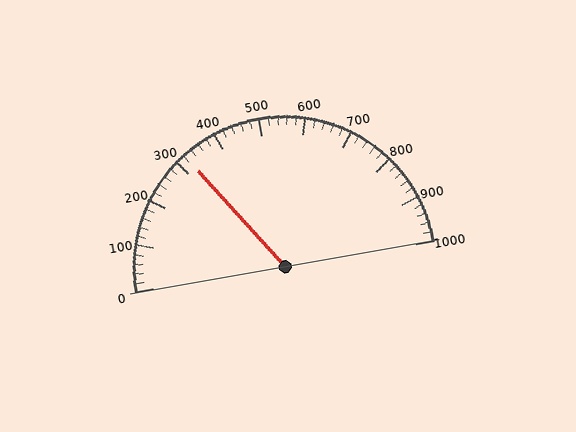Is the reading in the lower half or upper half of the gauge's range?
The reading is in the lower half of the range (0 to 1000).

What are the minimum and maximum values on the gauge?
The gauge ranges from 0 to 1000.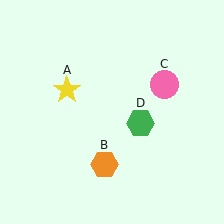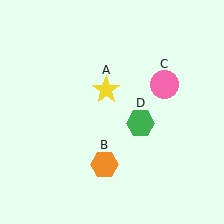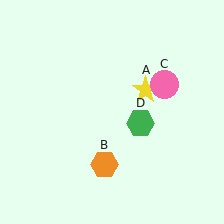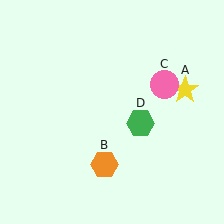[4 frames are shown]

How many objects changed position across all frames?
1 object changed position: yellow star (object A).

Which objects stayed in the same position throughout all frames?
Orange hexagon (object B) and pink circle (object C) and green hexagon (object D) remained stationary.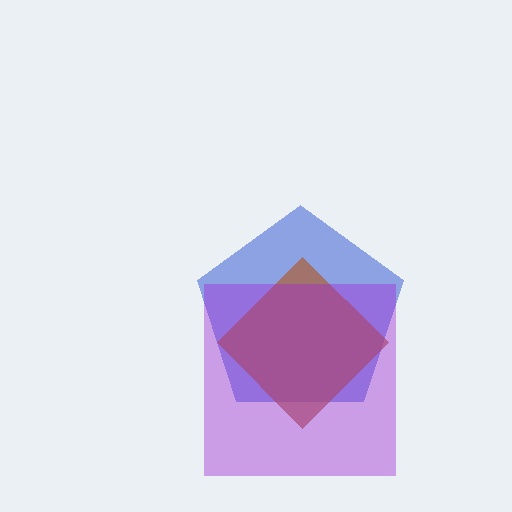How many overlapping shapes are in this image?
There are 3 overlapping shapes in the image.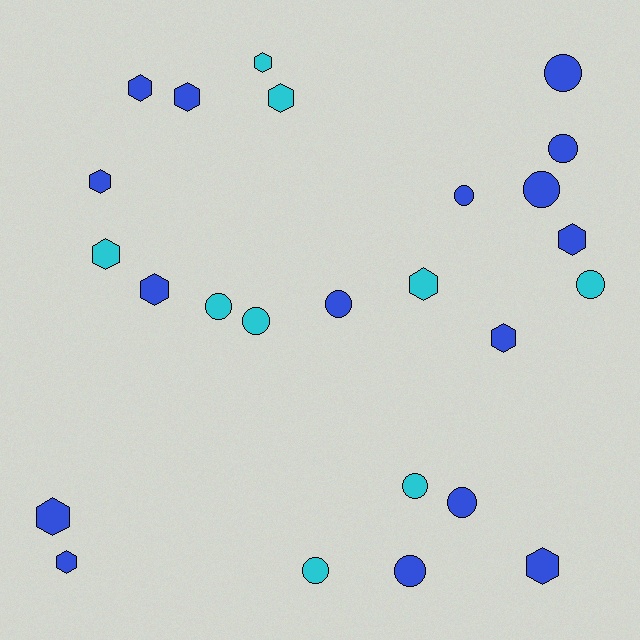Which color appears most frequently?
Blue, with 16 objects.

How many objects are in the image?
There are 25 objects.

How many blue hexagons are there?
There are 9 blue hexagons.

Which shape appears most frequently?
Hexagon, with 13 objects.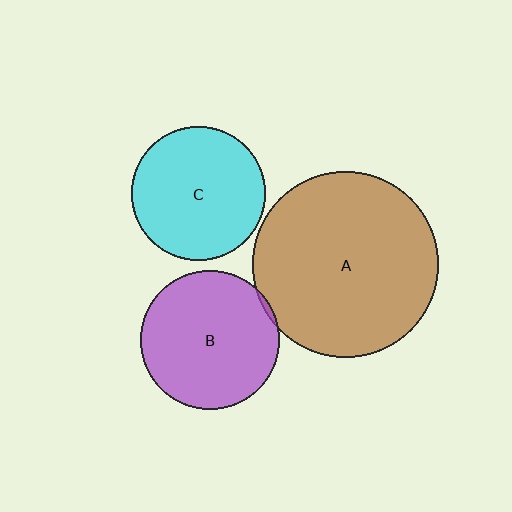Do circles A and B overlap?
Yes.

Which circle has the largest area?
Circle A (brown).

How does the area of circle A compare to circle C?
Approximately 1.9 times.